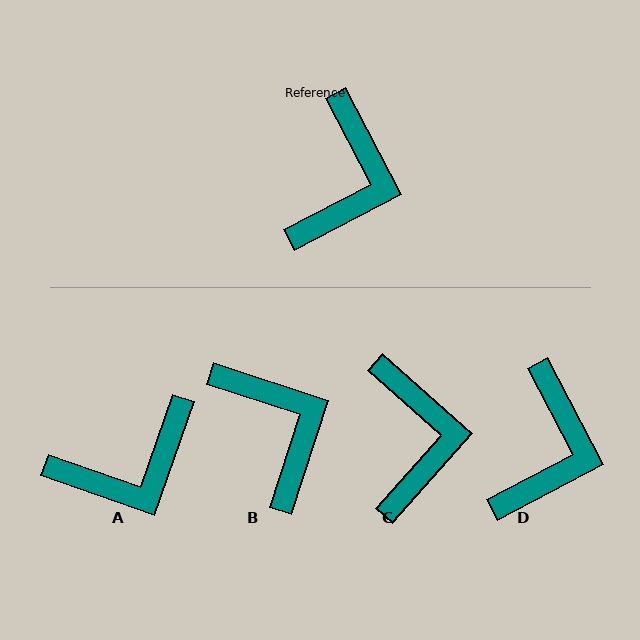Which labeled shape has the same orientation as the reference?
D.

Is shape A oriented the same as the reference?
No, it is off by about 47 degrees.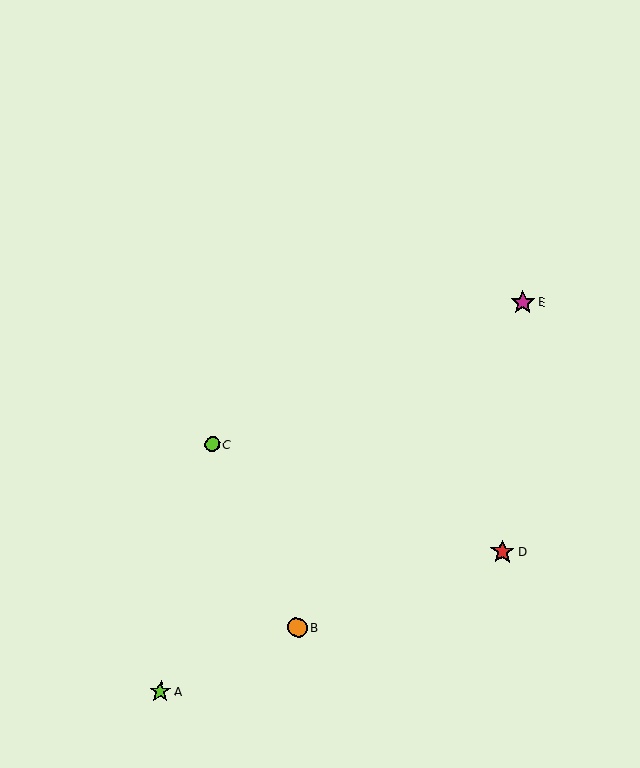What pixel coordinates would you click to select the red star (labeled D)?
Click at (502, 552) to select the red star D.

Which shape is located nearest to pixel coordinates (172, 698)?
The lime star (labeled A) at (161, 692) is nearest to that location.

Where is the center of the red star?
The center of the red star is at (502, 552).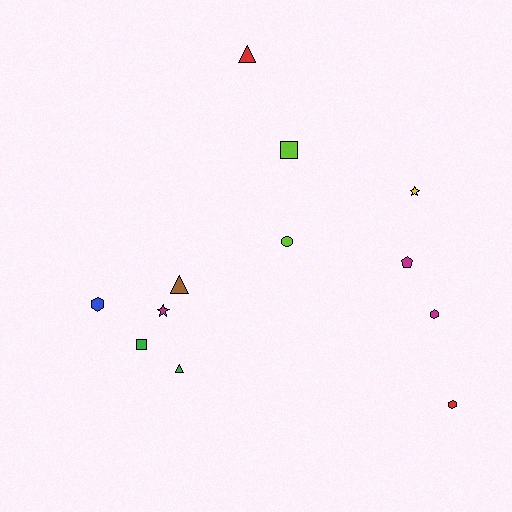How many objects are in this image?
There are 12 objects.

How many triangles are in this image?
There are 3 triangles.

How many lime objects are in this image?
There are 2 lime objects.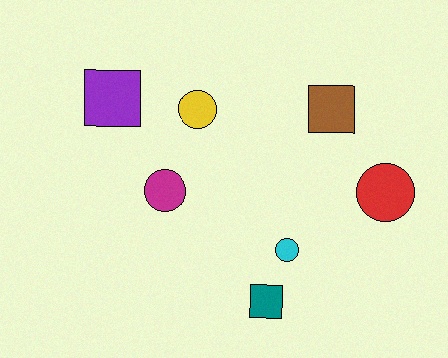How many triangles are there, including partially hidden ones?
There are no triangles.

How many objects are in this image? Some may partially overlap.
There are 7 objects.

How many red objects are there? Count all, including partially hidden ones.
There is 1 red object.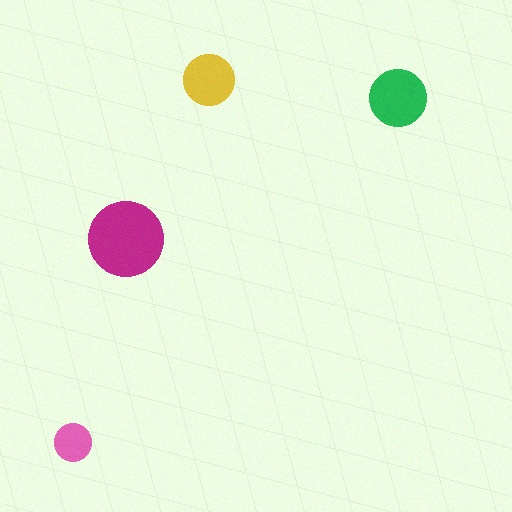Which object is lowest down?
The pink circle is bottommost.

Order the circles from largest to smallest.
the magenta one, the green one, the yellow one, the pink one.